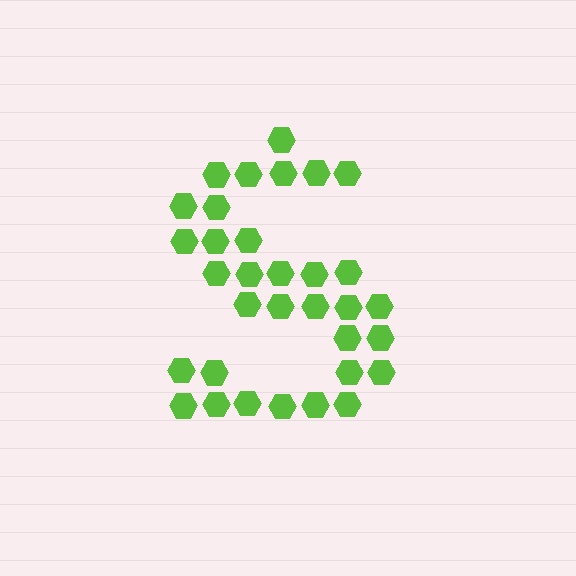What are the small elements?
The small elements are hexagons.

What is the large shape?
The large shape is the letter S.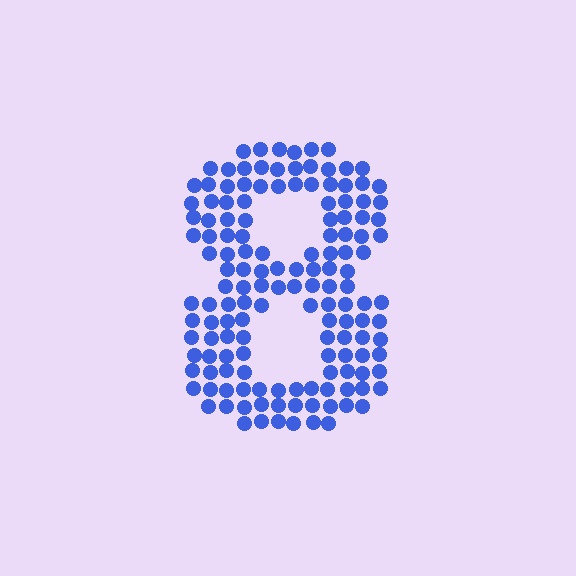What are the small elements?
The small elements are circles.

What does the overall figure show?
The overall figure shows the digit 8.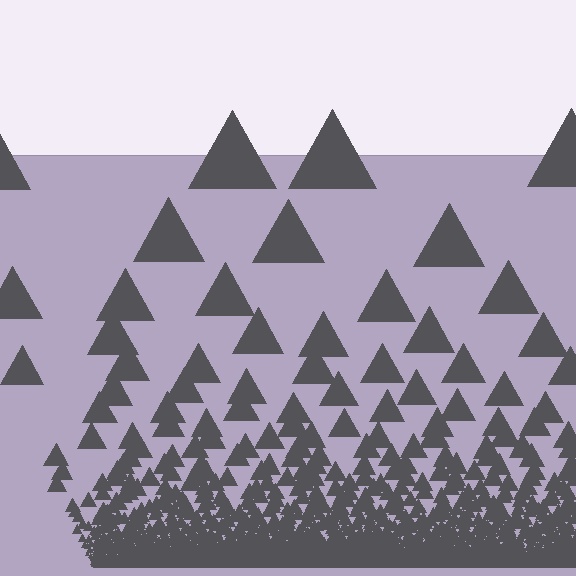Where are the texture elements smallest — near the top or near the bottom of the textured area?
Near the bottom.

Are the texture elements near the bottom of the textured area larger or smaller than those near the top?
Smaller. The gradient is inverted — elements near the bottom are smaller and denser.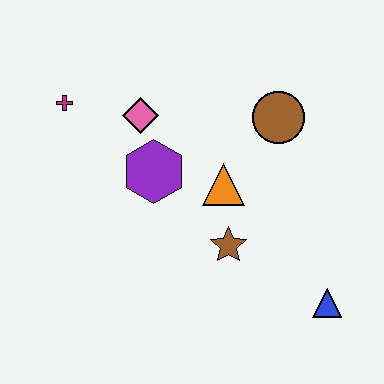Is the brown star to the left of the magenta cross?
No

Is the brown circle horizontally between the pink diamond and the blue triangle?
Yes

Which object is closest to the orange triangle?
The brown star is closest to the orange triangle.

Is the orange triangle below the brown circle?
Yes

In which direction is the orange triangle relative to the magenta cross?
The orange triangle is to the right of the magenta cross.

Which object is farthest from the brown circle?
The magenta cross is farthest from the brown circle.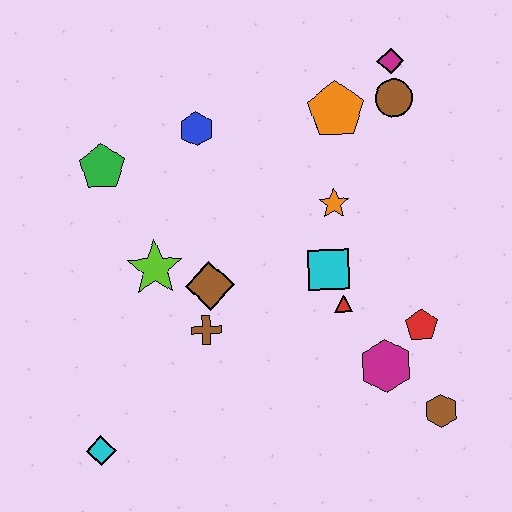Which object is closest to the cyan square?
The red triangle is closest to the cyan square.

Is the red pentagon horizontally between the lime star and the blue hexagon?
No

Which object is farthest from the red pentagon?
The green pentagon is farthest from the red pentagon.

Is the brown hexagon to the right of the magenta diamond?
Yes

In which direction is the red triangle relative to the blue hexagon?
The red triangle is below the blue hexagon.